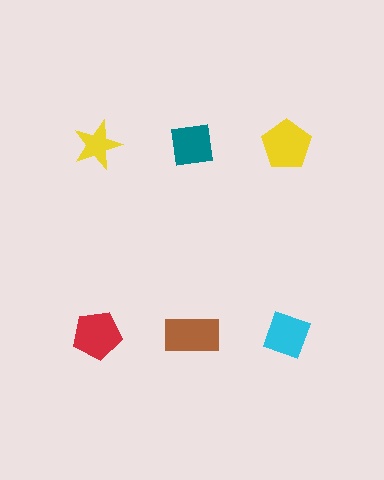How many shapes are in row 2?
3 shapes.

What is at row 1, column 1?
A yellow star.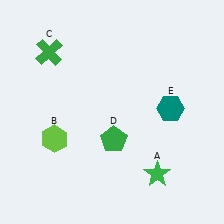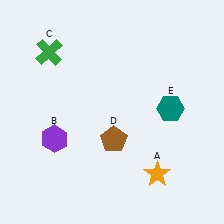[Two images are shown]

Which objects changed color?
A changed from green to orange. B changed from lime to purple. D changed from green to brown.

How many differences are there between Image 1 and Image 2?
There are 3 differences between the two images.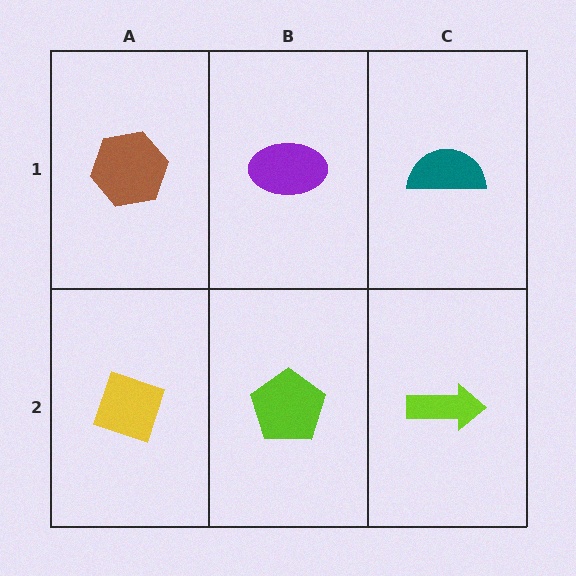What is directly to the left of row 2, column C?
A lime pentagon.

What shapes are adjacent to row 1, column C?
A lime arrow (row 2, column C), a purple ellipse (row 1, column B).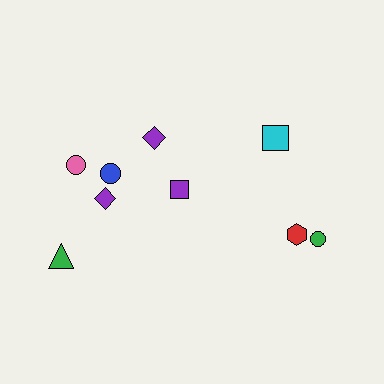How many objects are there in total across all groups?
There are 9 objects.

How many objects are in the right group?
There are 3 objects.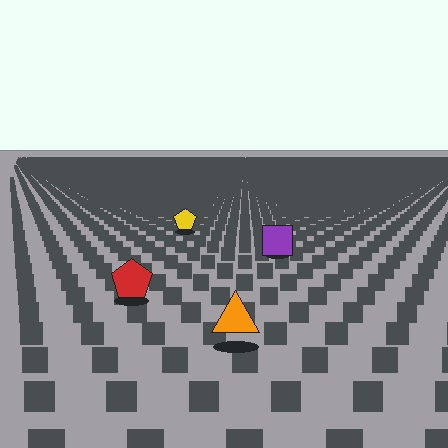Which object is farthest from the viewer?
The yellow pentagon is farthest from the viewer. It appears smaller and the ground texture around it is denser.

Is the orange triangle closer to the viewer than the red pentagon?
Yes. The orange triangle is closer — you can tell from the texture gradient: the ground texture is coarser near it.